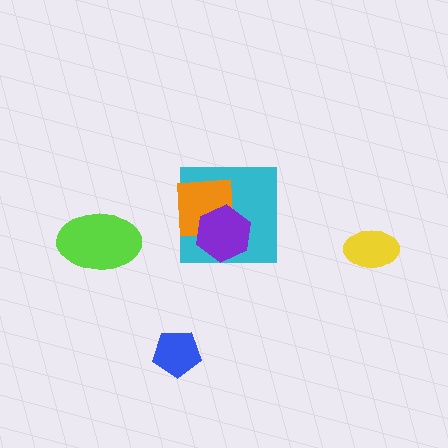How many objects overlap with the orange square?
2 objects overlap with the orange square.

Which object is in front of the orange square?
The purple hexagon is in front of the orange square.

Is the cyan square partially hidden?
Yes, it is partially covered by another shape.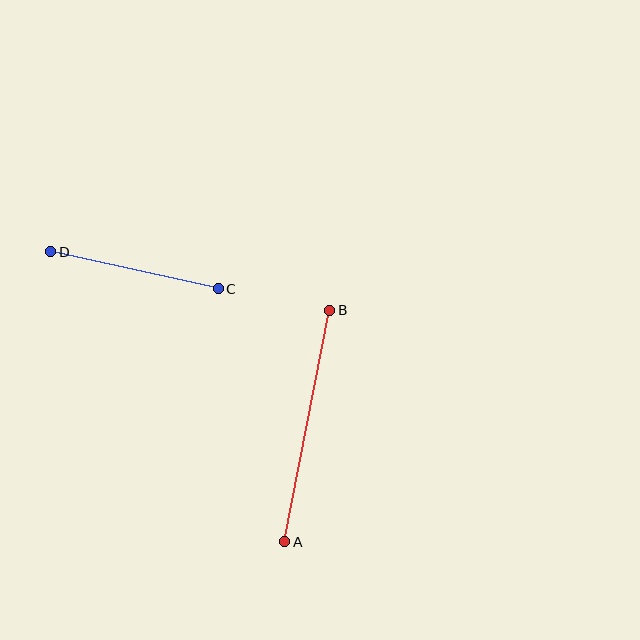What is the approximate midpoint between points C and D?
The midpoint is at approximately (135, 270) pixels.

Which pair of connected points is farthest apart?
Points A and B are farthest apart.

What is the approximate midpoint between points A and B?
The midpoint is at approximately (307, 426) pixels.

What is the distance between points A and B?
The distance is approximately 236 pixels.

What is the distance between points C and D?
The distance is approximately 171 pixels.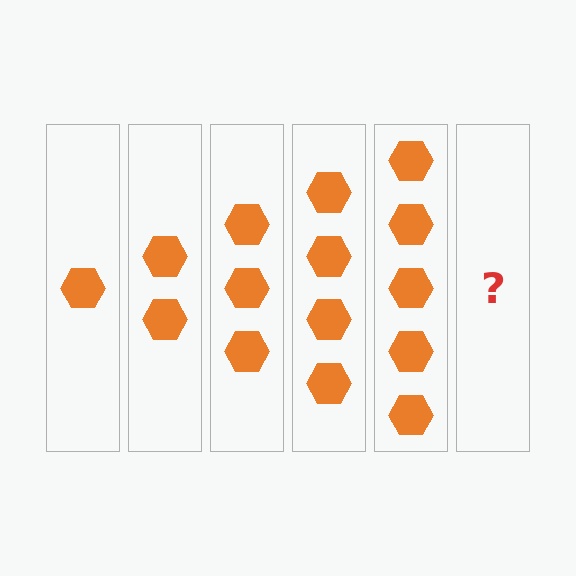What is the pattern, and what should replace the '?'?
The pattern is that each step adds one more hexagon. The '?' should be 6 hexagons.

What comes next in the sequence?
The next element should be 6 hexagons.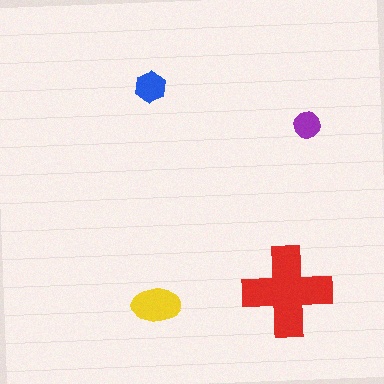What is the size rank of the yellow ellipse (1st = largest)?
2nd.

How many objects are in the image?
There are 4 objects in the image.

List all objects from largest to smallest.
The red cross, the yellow ellipse, the blue hexagon, the purple circle.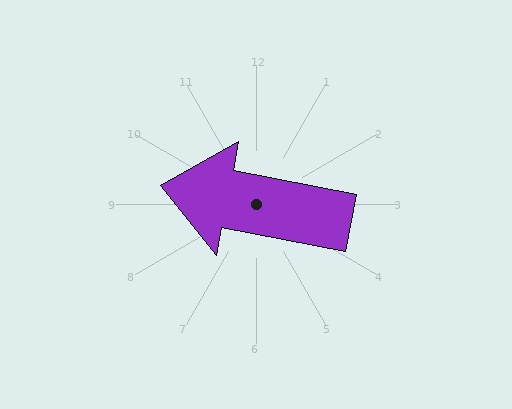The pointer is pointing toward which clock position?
Roughly 9 o'clock.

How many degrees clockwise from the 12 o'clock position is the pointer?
Approximately 281 degrees.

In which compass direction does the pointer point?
West.